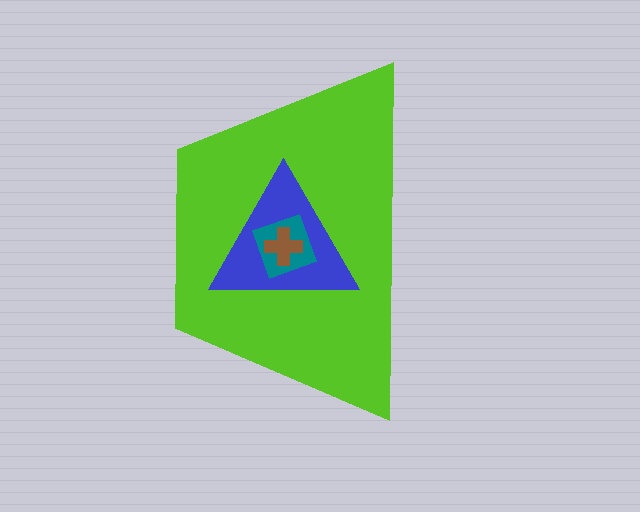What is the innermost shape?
The brown cross.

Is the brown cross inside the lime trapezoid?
Yes.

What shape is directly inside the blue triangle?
The teal square.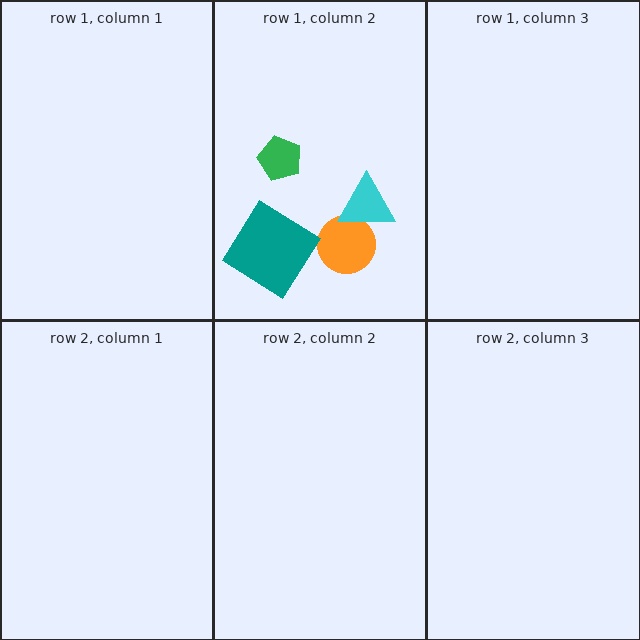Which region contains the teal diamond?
The row 1, column 2 region.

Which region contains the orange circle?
The row 1, column 2 region.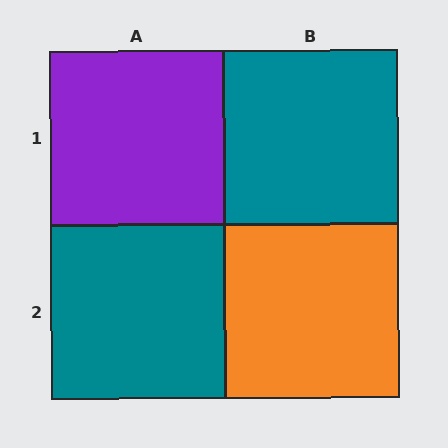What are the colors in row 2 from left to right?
Teal, orange.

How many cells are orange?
1 cell is orange.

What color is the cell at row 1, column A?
Purple.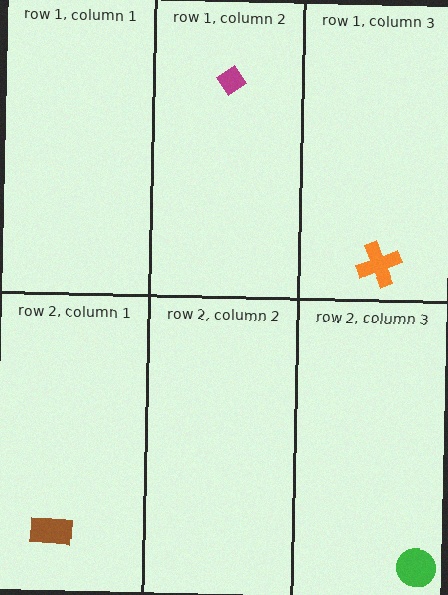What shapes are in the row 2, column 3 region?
The green circle.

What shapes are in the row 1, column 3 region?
The orange cross.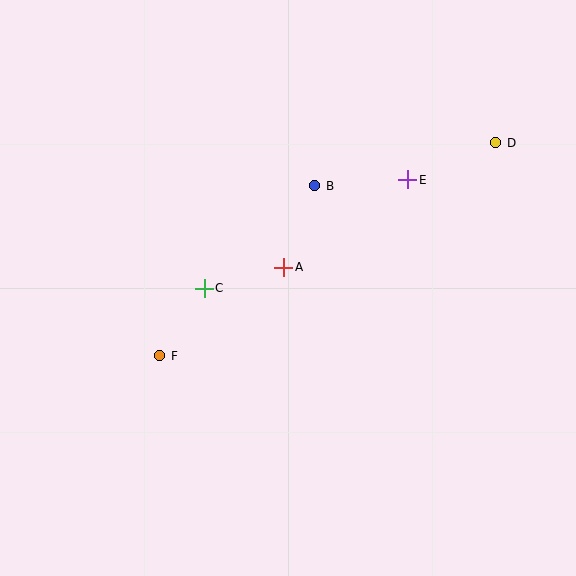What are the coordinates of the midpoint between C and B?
The midpoint between C and B is at (259, 237).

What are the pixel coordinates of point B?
Point B is at (315, 186).